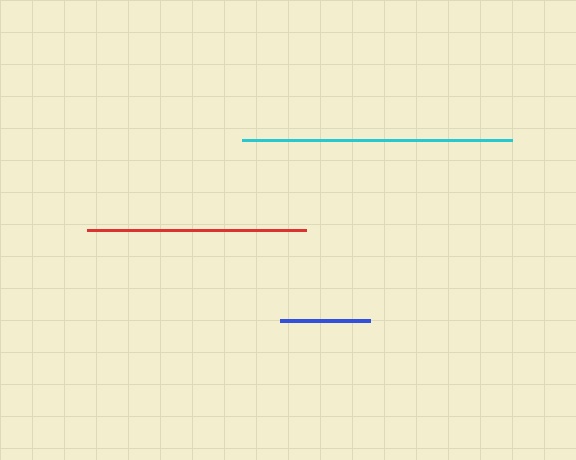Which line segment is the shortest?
The blue line is the shortest at approximately 90 pixels.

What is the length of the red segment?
The red segment is approximately 219 pixels long.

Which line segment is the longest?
The cyan line is the longest at approximately 270 pixels.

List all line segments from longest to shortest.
From longest to shortest: cyan, red, blue.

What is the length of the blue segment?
The blue segment is approximately 90 pixels long.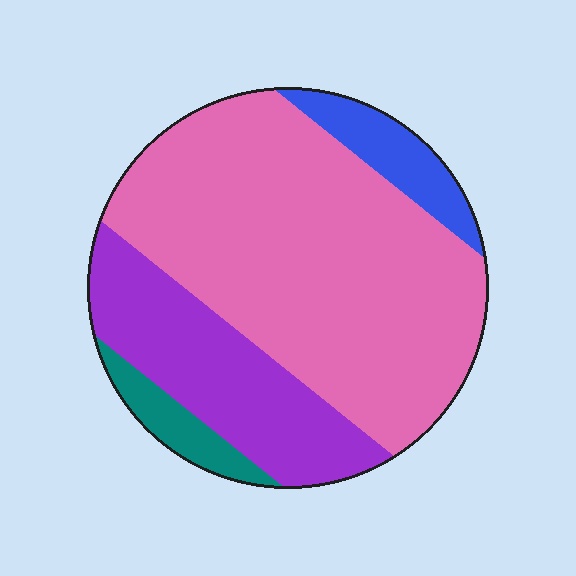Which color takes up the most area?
Pink, at roughly 60%.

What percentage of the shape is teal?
Teal takes up less than a sixth of the shape.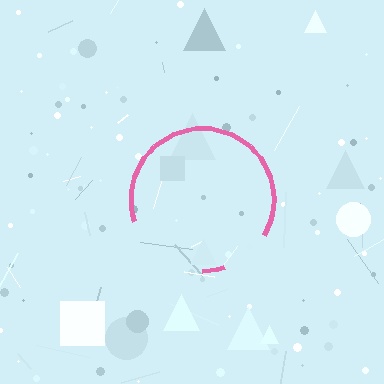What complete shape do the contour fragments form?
The contour fragments form a circle.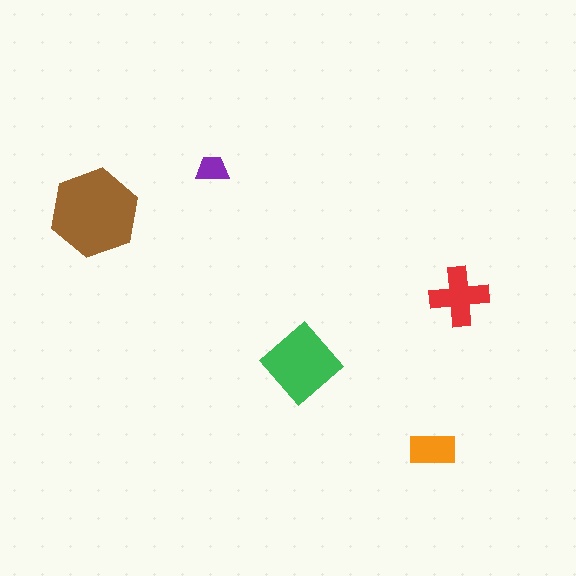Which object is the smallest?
The purple trapezoid.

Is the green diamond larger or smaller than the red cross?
Larger.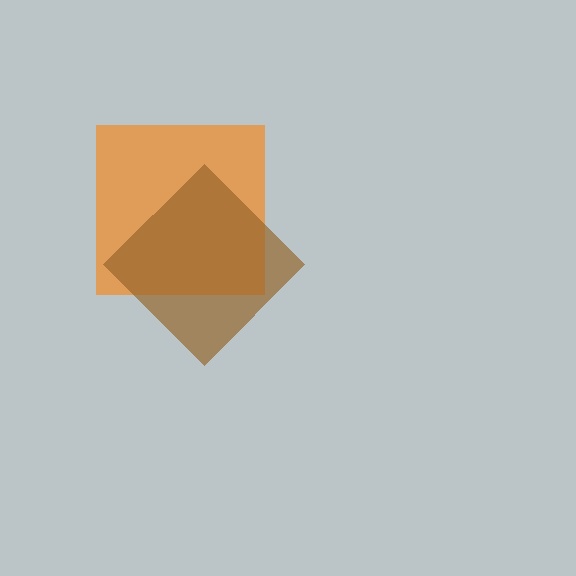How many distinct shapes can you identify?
There are 2 distinct shapes: an orange square, a brown diamond.